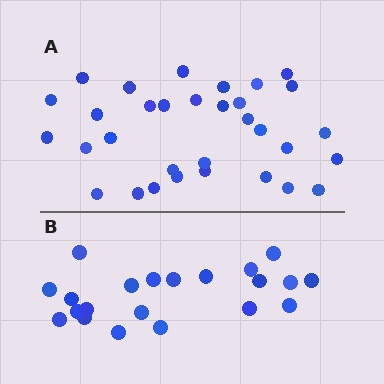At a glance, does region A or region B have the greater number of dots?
Region A (the top region) has more dots.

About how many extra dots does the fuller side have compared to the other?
Region A has roughly 12 or so more dots than region B.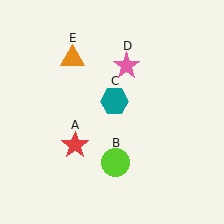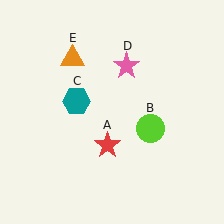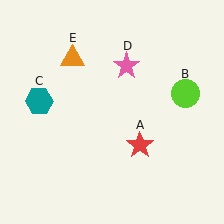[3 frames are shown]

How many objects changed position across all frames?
3 objects changed position: red star (object A), lime circle (object B), teal hexagon (object C).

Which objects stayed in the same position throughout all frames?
Pink star (object D) and orange triangle (object E) remained stationary.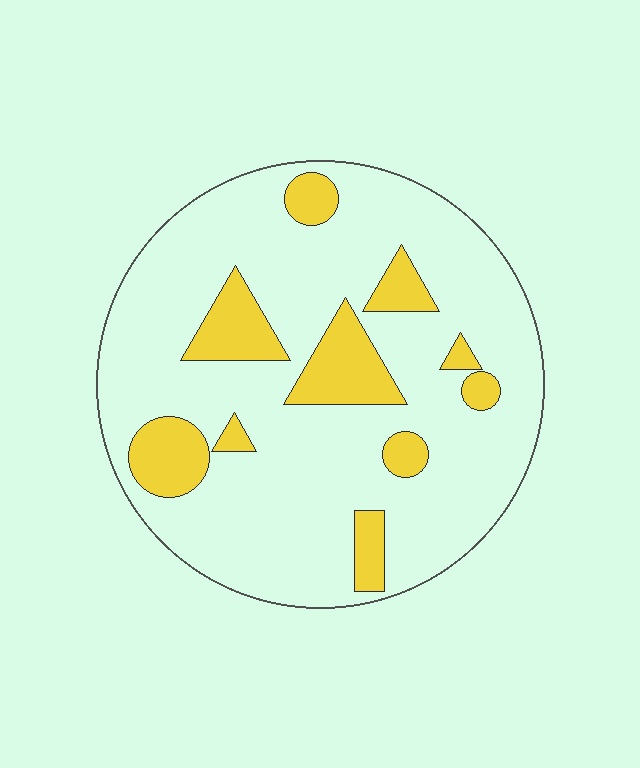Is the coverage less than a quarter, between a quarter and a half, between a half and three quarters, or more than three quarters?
Less than a quarter.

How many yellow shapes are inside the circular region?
10.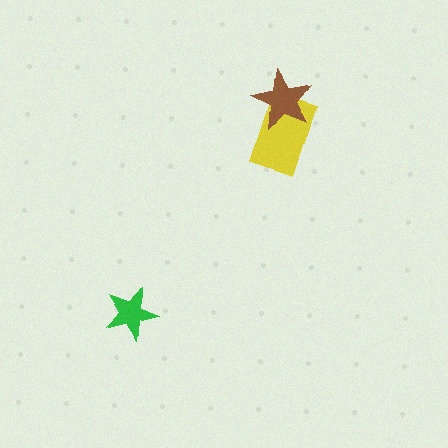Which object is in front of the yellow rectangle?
The brown star is in front of the yellow rectangle.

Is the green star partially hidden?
No, no other shape covers it.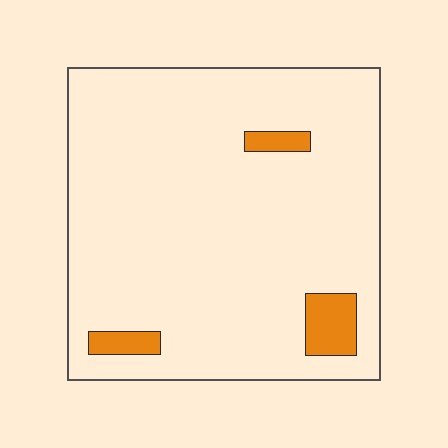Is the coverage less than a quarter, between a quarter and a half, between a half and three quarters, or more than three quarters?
Less than a quarter.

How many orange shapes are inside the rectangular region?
3.